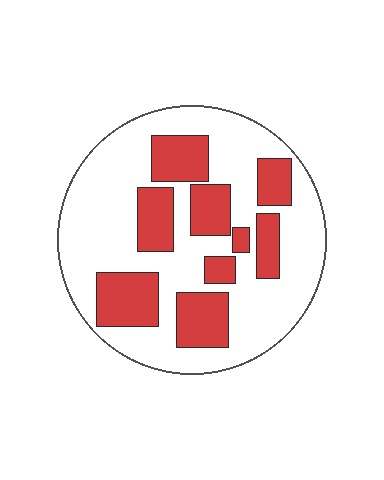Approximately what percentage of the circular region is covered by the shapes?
Approximately 30%.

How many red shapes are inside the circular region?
9.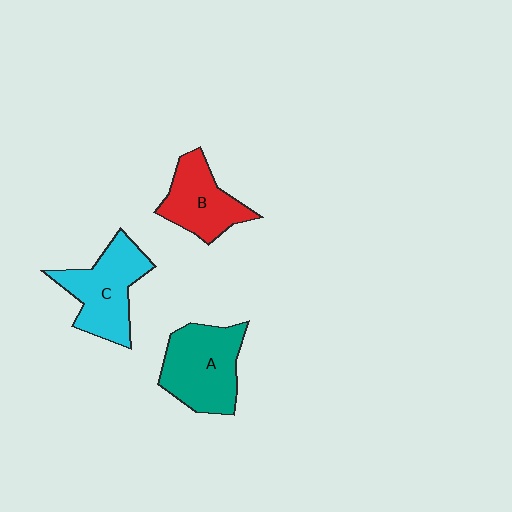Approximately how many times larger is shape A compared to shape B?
Approximately 1.3 times.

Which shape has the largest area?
Shape A (teal).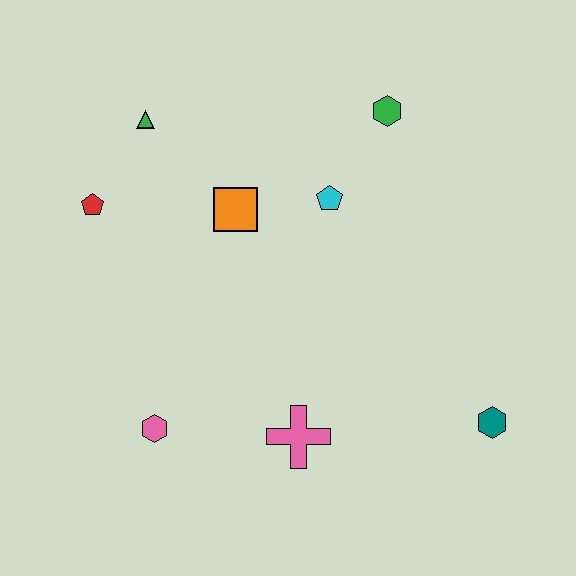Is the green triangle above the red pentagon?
Yes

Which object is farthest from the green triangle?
The teal hexagon is farthest from the green triangle.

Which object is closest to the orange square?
The cyan pentagon is closest to the orange square.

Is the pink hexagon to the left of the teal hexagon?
Yes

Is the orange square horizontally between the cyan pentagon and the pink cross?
No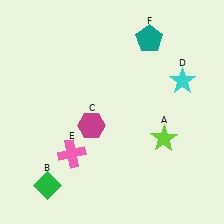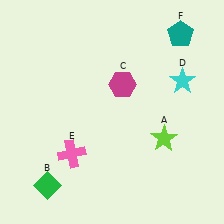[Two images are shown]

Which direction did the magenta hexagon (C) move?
The magenta hexagon (C) moved up.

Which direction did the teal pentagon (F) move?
The teal pentagon (F) moved right.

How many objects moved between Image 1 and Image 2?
2 objects moved between the two images.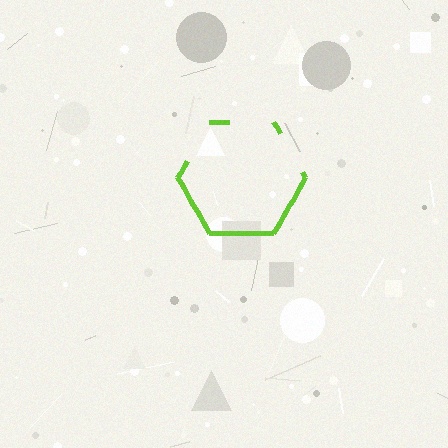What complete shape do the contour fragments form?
The contour fragments form a hexagon.